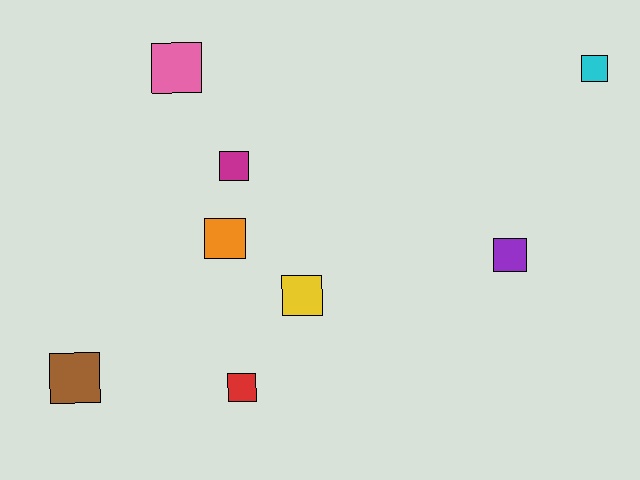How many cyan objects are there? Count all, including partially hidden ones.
There is 1 cyan object.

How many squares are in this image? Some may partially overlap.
There are 8 squares.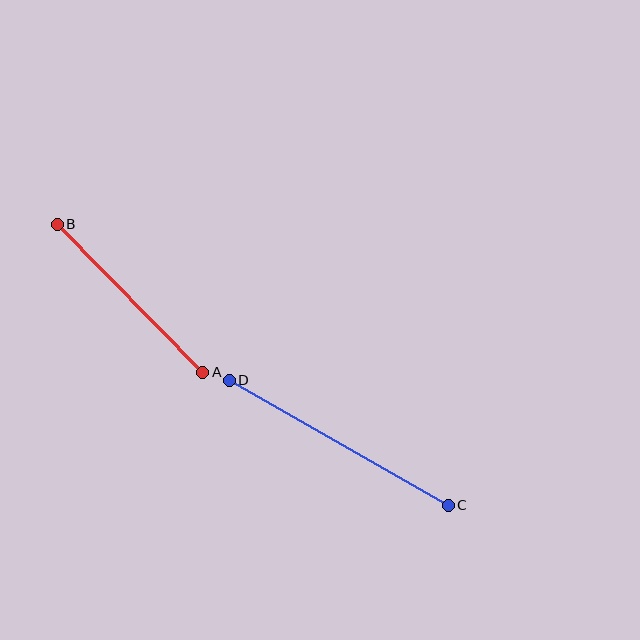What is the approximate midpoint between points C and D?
The midpoint is at approximately (339, 443) pixels.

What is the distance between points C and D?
The distance is approximately 252 pixels.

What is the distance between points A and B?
The distance is approximately 208 pixels.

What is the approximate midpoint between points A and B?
The midpoint is at approximately (130, 298) pixels.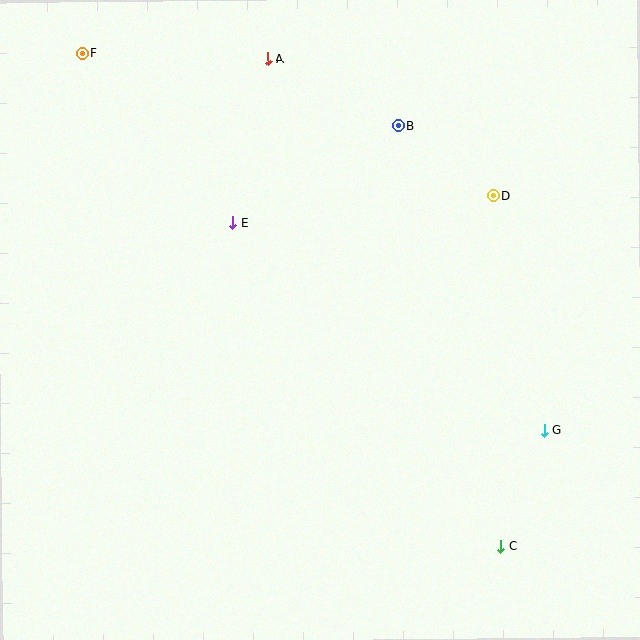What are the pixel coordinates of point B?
Point B is at (399, 126).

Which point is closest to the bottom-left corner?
Point E is closest to the bottom-left corner.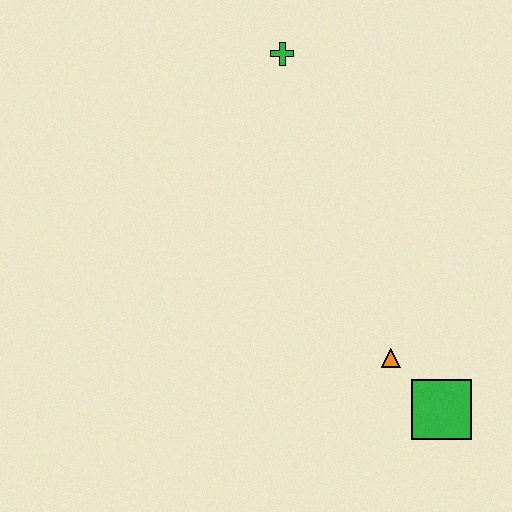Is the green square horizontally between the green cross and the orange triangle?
No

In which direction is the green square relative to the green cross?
The green square is below the green cross.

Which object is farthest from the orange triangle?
The green cross is farthest from the orange triangle.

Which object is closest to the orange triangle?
The green square is closest to the orange triangle.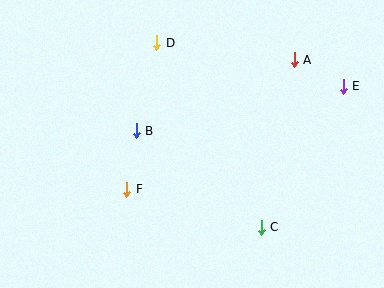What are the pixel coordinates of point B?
Point B is at (136, 131).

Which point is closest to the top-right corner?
Point E is closest to the top-right corner.